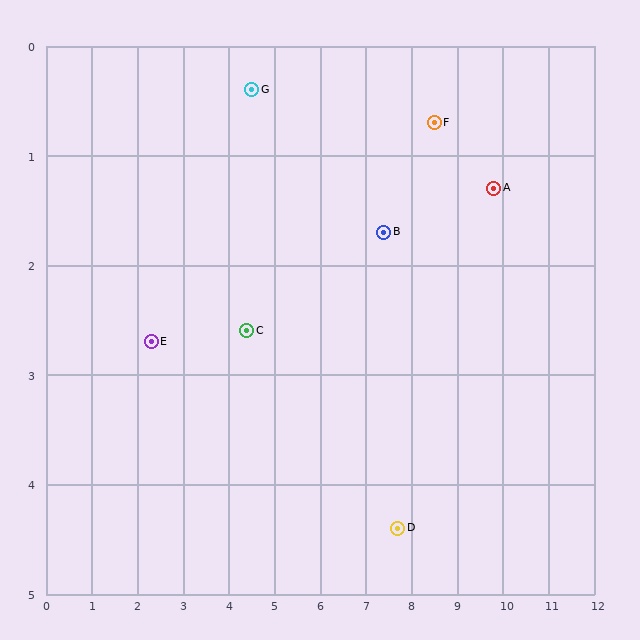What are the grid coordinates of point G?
Point G is at approximately (4.5, 0.4).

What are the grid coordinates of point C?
Point C is at approximately (4.4, 2.6).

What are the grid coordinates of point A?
Point A is at approximately (9.8, 1.3).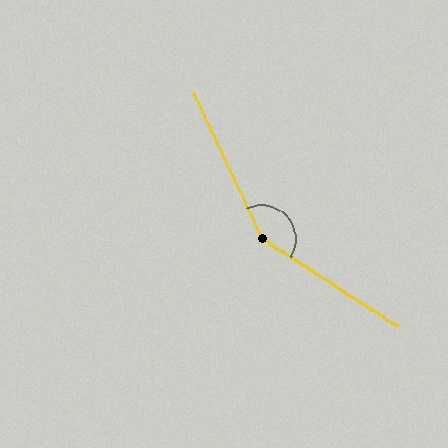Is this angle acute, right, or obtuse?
It is obtuse.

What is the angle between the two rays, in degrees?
Approximately 148 degrees.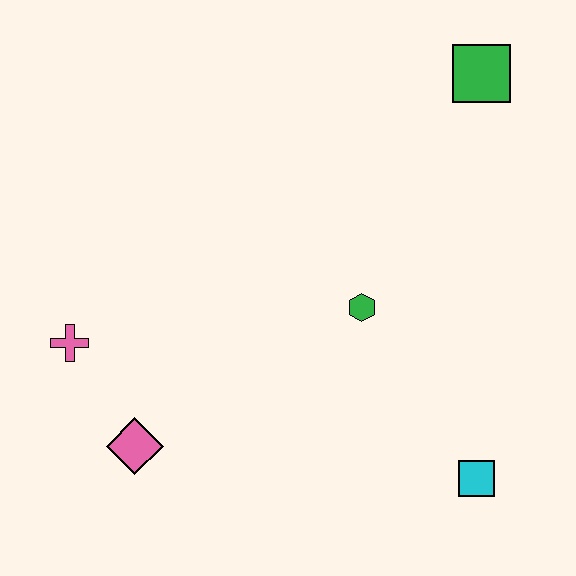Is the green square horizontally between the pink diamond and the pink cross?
No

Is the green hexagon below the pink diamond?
No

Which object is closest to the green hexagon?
The cyan square is closest to the green hexagon.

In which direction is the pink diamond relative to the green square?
The pink diamond is below the green square.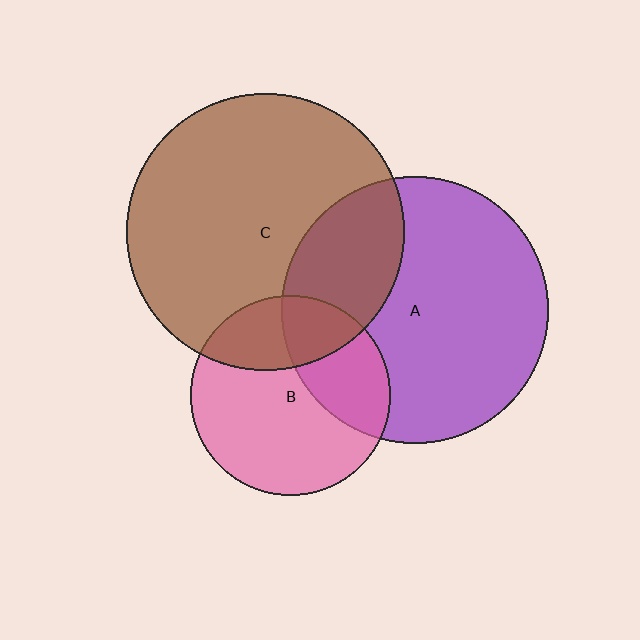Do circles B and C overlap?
Yes.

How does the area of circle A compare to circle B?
Approximately 1.8 times.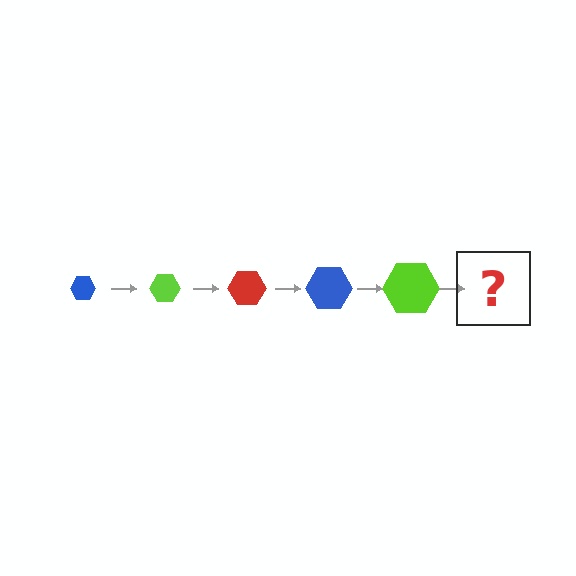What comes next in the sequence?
The next element should be a red hexagon, larger than the previous one.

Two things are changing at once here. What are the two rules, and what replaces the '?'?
The two rules are that the hexagon grows larger each step and the color cycles through blue, lime, and red. The '?' should be a red hexagon, larger than the previous one.